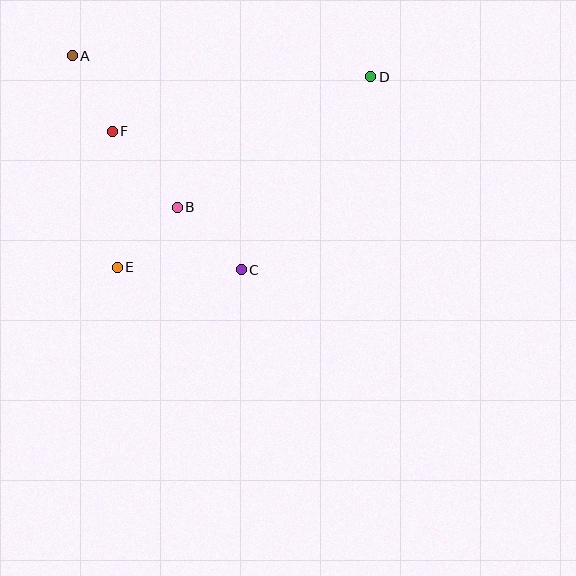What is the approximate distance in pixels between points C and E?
The distance between C and E is approximately 124 pixels.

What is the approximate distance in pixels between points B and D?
The distance between B and D is approximately 234 pixels.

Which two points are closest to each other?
Points B and E are closest to each other.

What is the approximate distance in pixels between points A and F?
The distance between A and F is approximately 85 pixels.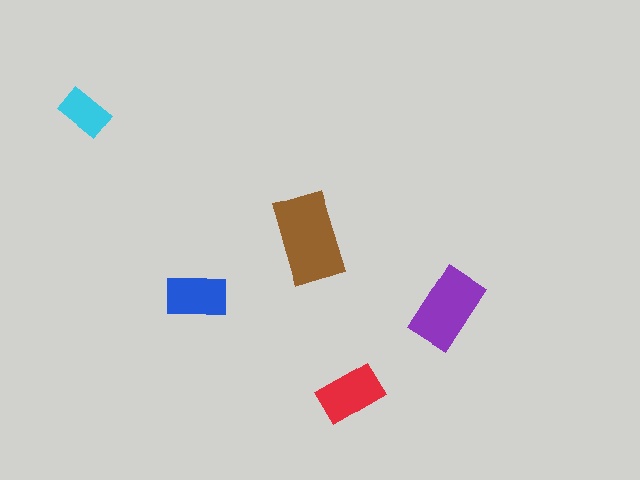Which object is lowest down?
The red rectangle is bottommost.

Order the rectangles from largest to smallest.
the brown one, the purple one, the red one, the blue one, the cyan one.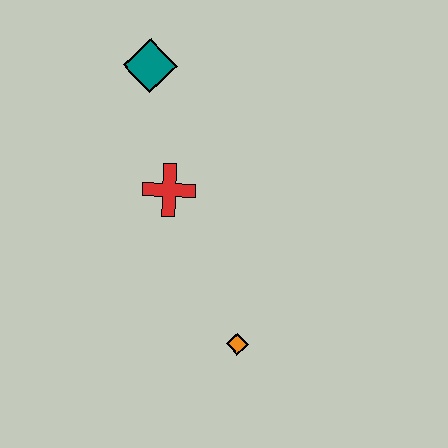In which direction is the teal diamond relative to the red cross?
The teal diamond is above the red cross.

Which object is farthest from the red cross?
The orange diamond is farthest from the red cross.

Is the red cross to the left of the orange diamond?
Yes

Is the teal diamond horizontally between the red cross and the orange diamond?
No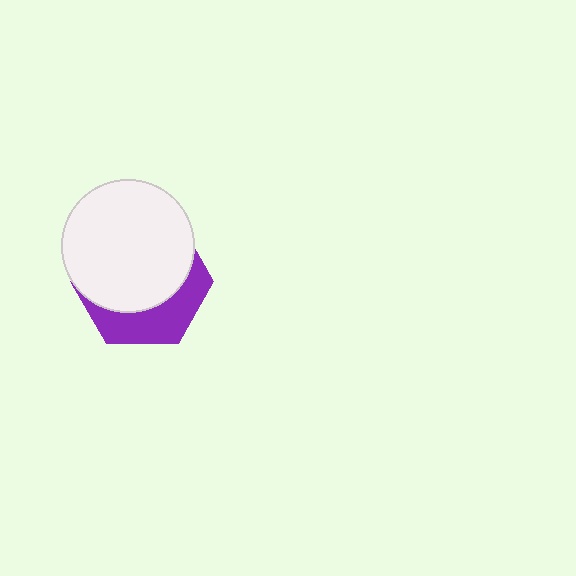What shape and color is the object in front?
The object in front is a white circle.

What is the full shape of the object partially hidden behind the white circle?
The partially hidden object is a purple hexagon.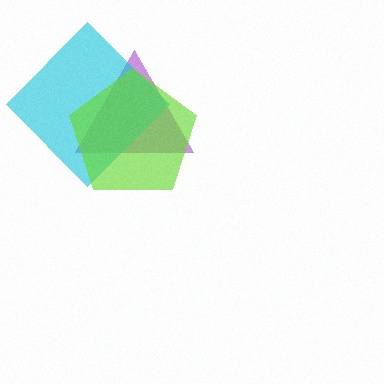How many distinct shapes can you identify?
There are 3 distinct shapes: a purple triangle, a cyan diamond, a lime pentagon.